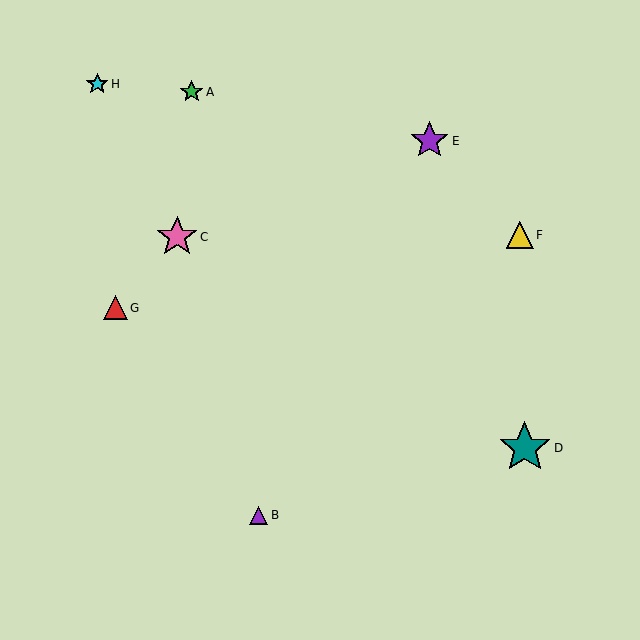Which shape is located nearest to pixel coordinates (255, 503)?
The purple triangle (labeled B) at (259, 515) is nearest to that location.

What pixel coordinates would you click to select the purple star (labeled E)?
Click at (430, 141) to select the purple star E.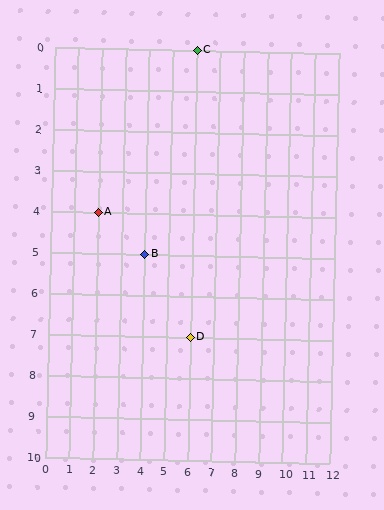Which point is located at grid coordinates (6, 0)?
Point C is at (6, 0).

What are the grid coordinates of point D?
Point D is at grid coordinates (6, 7).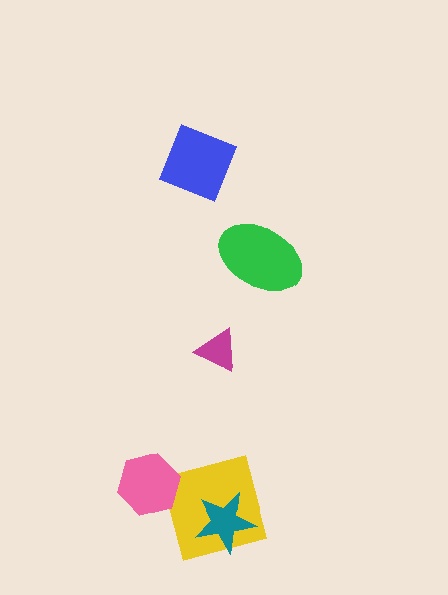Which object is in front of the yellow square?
The teal star is in front of the yellow square.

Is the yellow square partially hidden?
Yes, it is partially covered by another shape.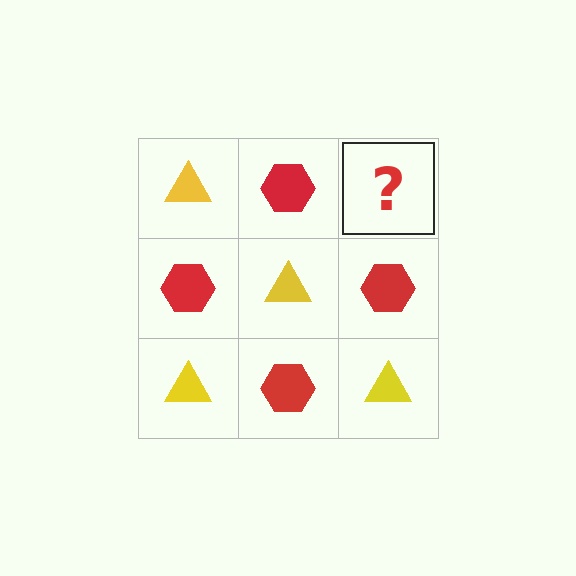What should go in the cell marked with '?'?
The missing cell should contain a yellow triangle.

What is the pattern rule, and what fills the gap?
The rule is that it alternates yellow triangle and red hexagon in a checkerboard pattern. The gap should be filled with a yellow triangle.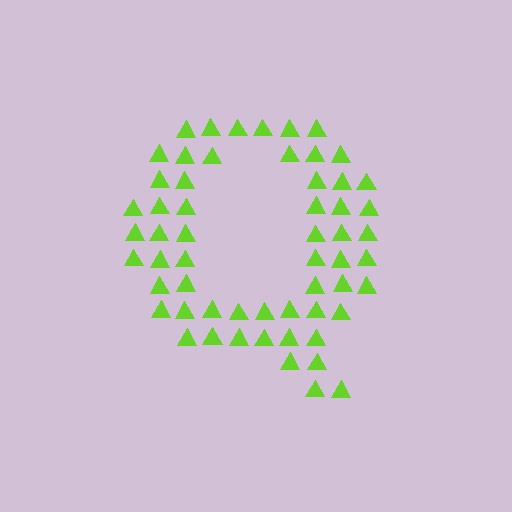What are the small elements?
The small elements are triangles.